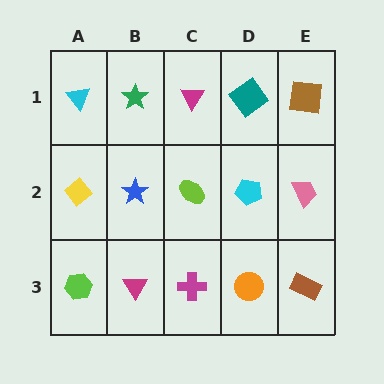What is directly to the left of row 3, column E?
An orange circle.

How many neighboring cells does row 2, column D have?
4.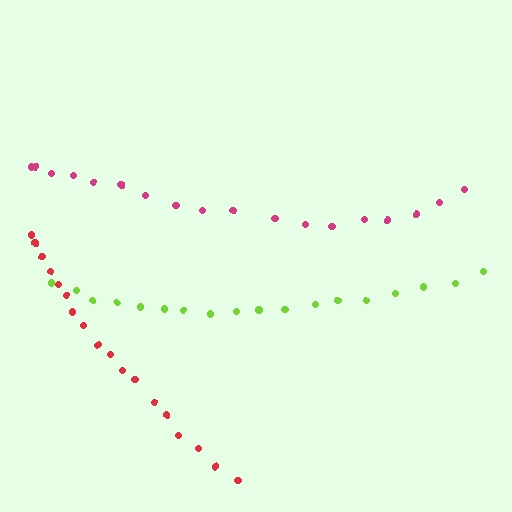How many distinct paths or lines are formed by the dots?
There are 3 distinct paths.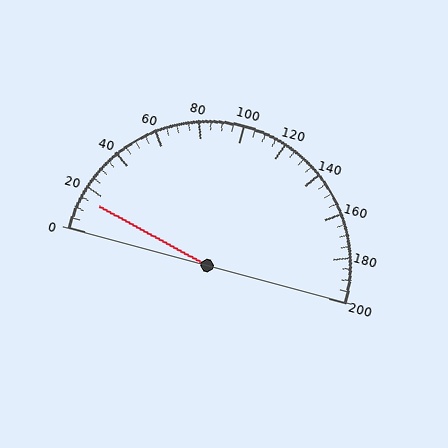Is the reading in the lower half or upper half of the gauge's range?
The reading is in the lower half of the range (0 to 200).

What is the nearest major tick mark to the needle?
The nearest major tick mark is 20.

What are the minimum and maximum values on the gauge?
The gauge ranges from 0 to 200.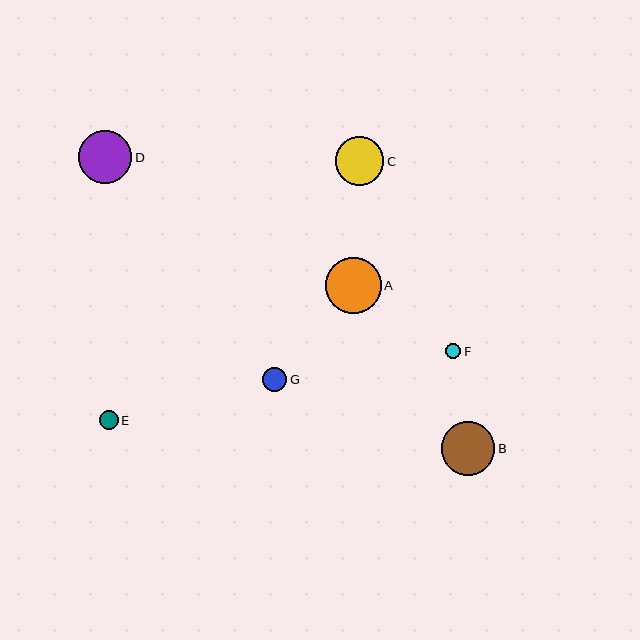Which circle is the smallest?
Circle F is the smallest with a size of approximately 15 pixels.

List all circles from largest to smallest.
From largest to smallest: A, B, D, C, G, E, F.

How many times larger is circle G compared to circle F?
Circle G is approximately 1.6 times the size of circle F.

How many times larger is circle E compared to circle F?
Circle E is approximately 1.2 times the size of circle F.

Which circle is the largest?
Circle A is the largest with a size of approximately 56 pixels.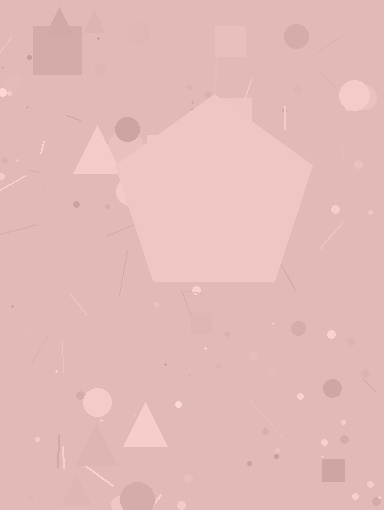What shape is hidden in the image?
A pentagon is hidden in the image.